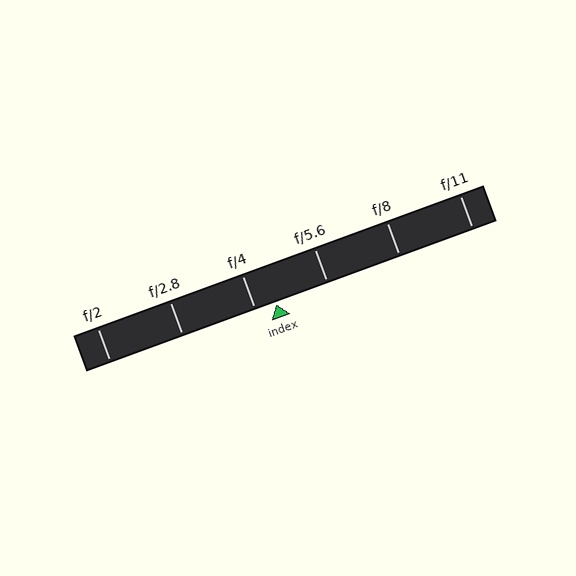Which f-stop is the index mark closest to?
The index mark is closest to f/4.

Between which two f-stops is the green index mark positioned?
The index mark is between f/4 and f/5.6.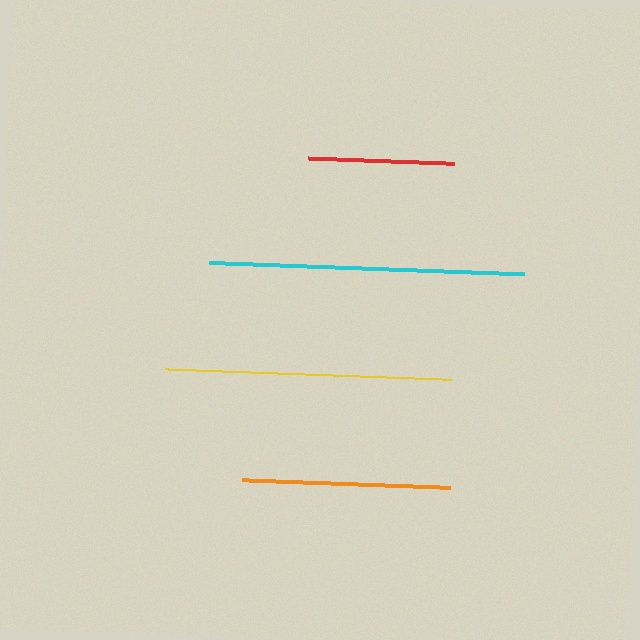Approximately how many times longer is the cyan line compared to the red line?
The cyan line is approximately 2.2 times the length of the red line.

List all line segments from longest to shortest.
From longest to shortest: cyan, yellow, orange, red.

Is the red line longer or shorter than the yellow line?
The yellow line is longer than the red line.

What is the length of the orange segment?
The orange segment is approximately 207 pixels long.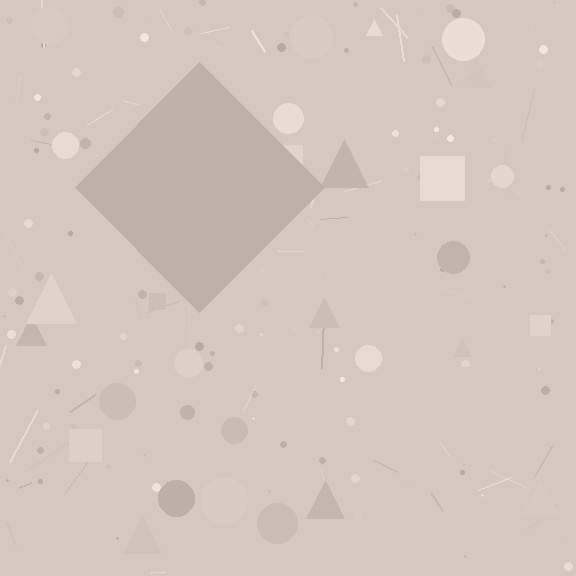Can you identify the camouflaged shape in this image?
The camouflaged shape is a diamond.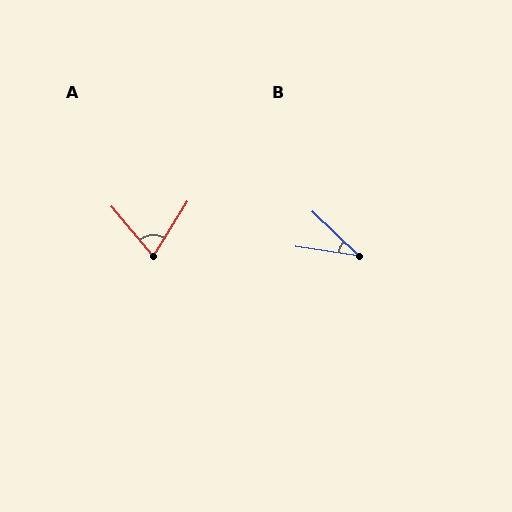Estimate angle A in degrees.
Approximately 72 degrees.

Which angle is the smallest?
B, at approximately 35 degrees.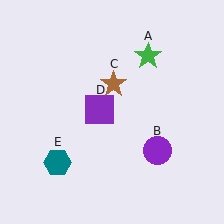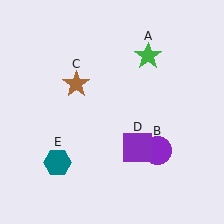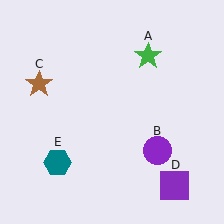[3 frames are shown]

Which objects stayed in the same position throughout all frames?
Green star (object A) and purple circle (object B) and teal hexagon (object E) remained stationary.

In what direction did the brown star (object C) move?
The brown star (object C) moved left.